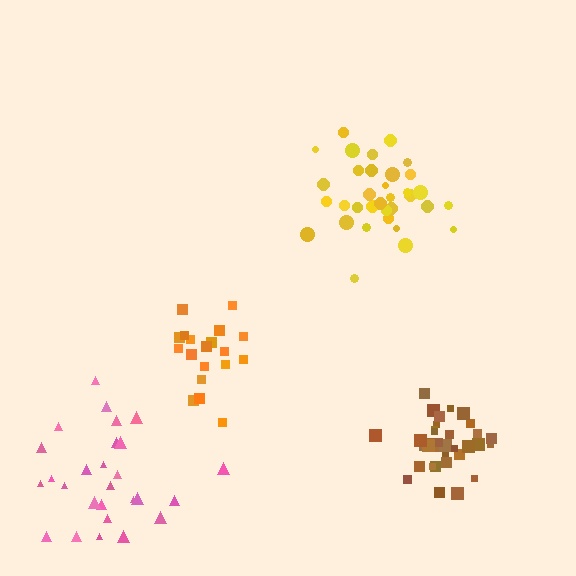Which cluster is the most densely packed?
Brown.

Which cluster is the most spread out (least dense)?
Pink.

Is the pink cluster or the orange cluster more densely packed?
Orange.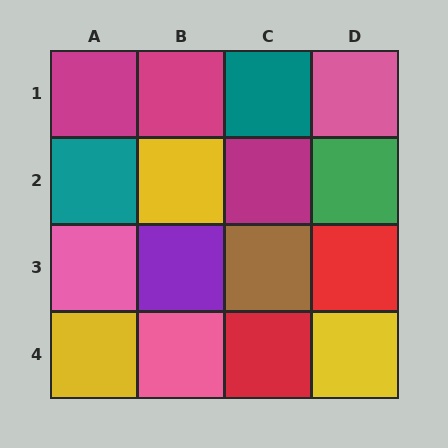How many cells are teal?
2 cells are teal.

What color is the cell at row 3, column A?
Pink.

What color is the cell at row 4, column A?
Yellow.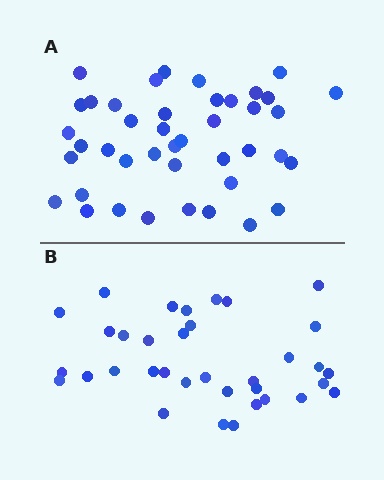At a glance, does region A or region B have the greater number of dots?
Region A (the top region) has more dots.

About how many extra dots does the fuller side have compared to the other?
Region A has roughly 8 or so more dots than region B.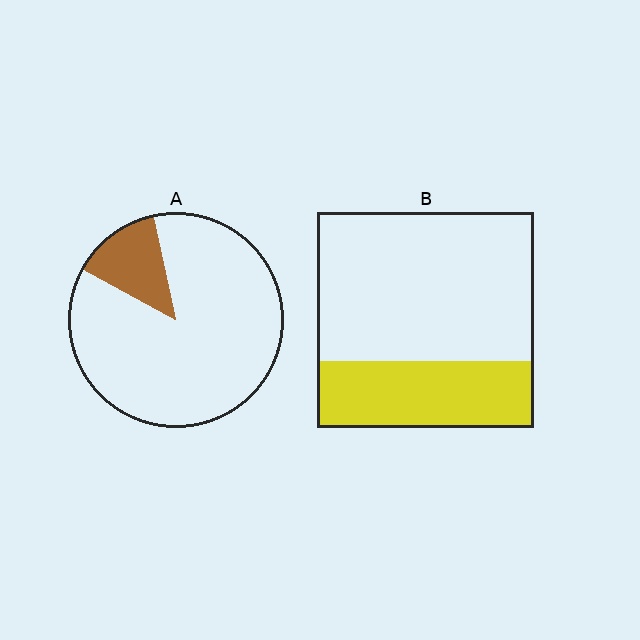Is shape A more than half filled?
No.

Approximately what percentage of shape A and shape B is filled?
A is approximately 15% and B is approximately 30%.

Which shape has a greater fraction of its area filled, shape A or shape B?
Shape B.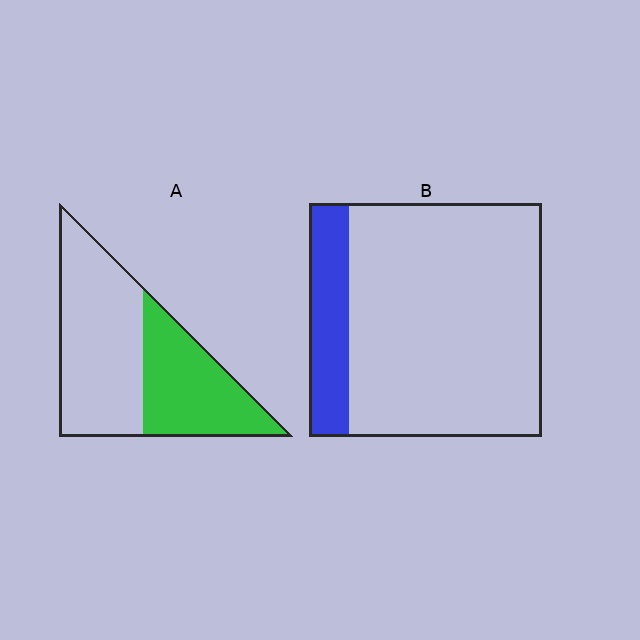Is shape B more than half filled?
No.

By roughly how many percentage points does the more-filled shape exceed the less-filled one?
By roughly 25 percentage points (A over B).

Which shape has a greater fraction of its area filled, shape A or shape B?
Shape A.